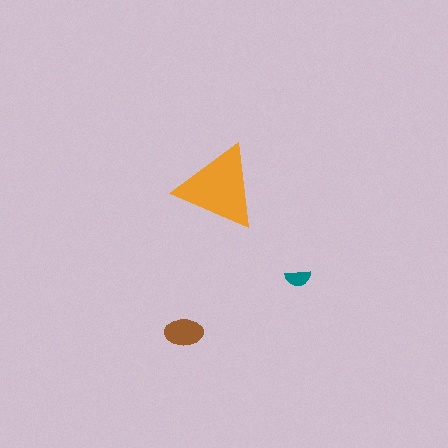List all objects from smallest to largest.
The teal semicircle, the brown ellipse, the orange triangle.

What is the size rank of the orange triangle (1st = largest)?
1st.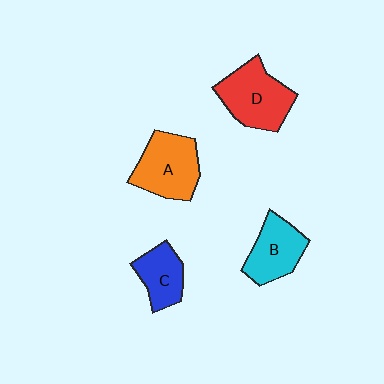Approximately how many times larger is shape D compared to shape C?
Approximately 1.6 times.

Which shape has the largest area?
Shape D (red).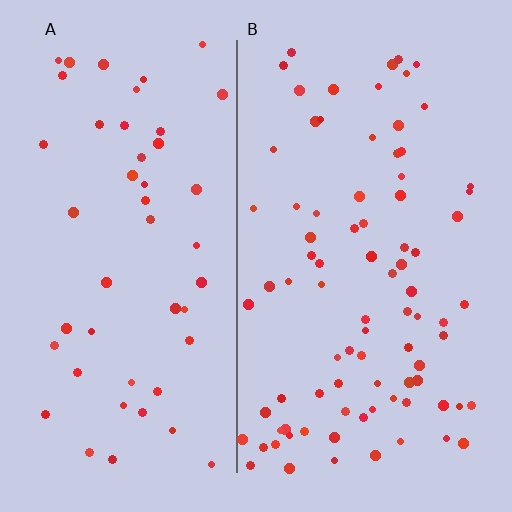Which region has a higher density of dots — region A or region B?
B (the right).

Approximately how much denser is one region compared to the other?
Approximately 1.8× — region B over region A.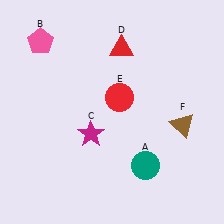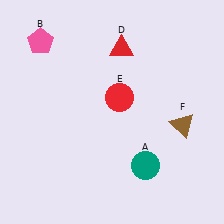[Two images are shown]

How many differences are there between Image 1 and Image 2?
There is 1 difference between the two images.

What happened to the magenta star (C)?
The magenta star (C) was removed in Image 2. It was in the bottom-left area of Image 1.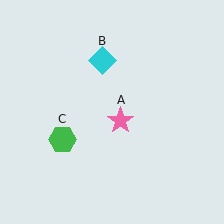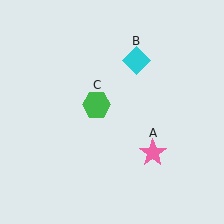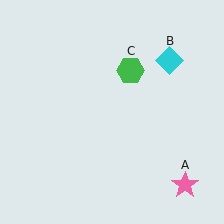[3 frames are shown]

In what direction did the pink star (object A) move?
The pink star (object A) moved down and to the right.